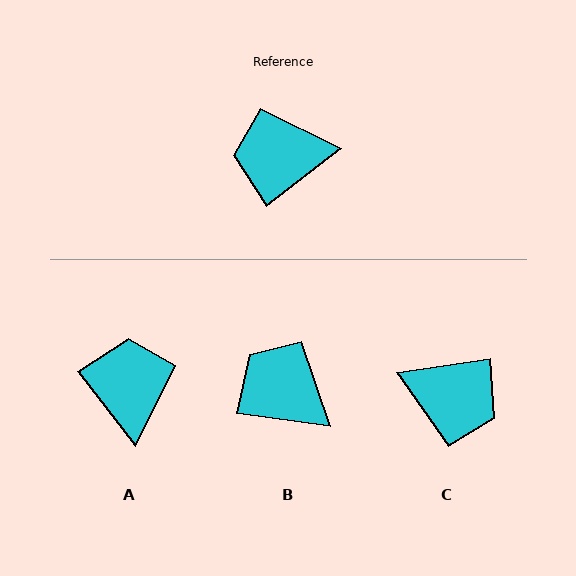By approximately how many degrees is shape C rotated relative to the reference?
Approximately 151 degrees counter-clockwise.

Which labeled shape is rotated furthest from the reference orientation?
C, about 151 degrees away.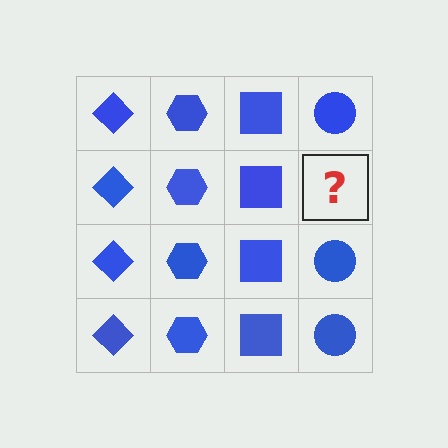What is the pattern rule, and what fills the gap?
The rule is that each column has a consistent shape. The gap should be filled with a blue circle.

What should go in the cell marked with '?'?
The missing cell should contain a blue circle.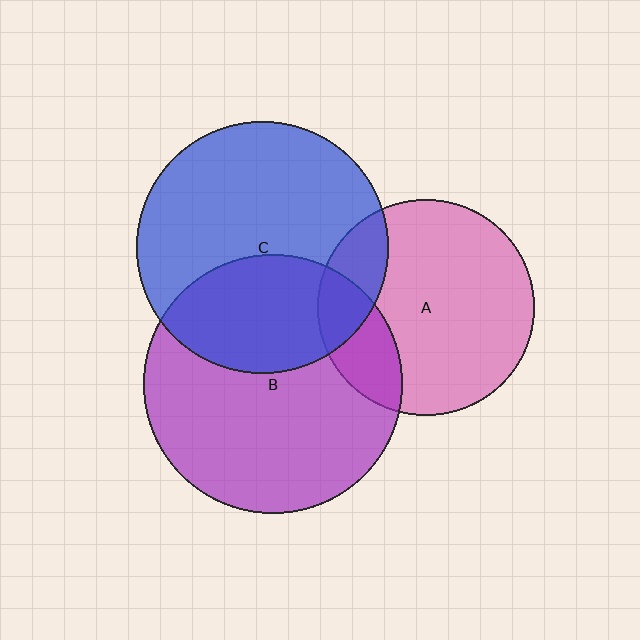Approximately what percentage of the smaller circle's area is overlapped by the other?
Approximately 35%.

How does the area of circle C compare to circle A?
Approximately 1.3 times.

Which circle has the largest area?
Circle B (purple).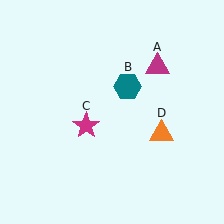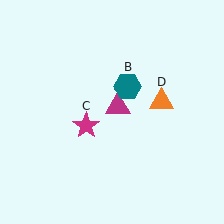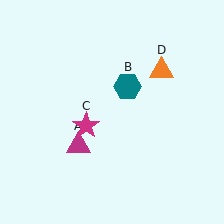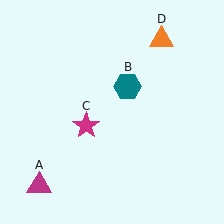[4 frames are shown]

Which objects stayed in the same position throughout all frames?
Teal hexagon (object B) and magenta star (object C) remained stationary.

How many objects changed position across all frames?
2 objects changed position: magenta triangle (object A), orange triangle (object D).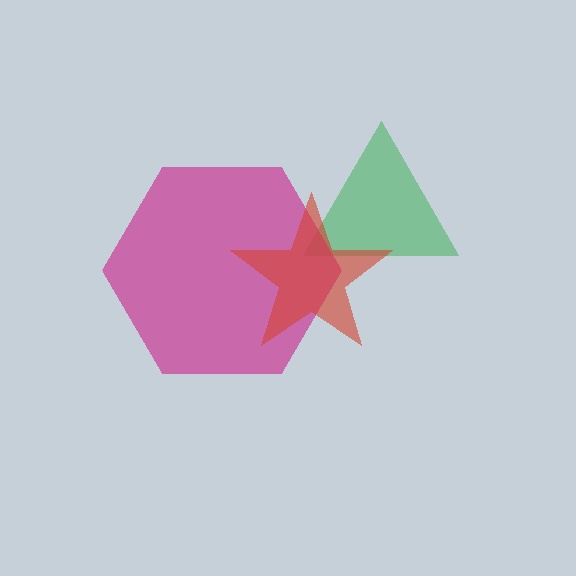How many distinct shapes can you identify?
There are 3 distinct shapes: a green triangle, a magenta hexagon, a red star.